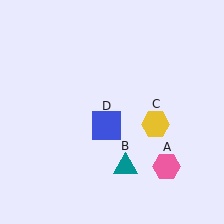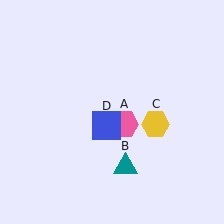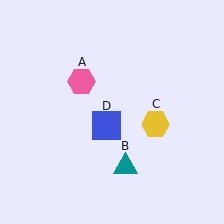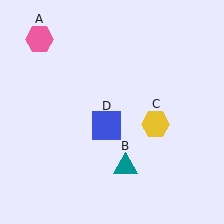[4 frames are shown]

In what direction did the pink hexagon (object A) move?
The pink hexagon (object A) moved up and to the left.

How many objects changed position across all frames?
1 object changed position: pink hexagon (object A).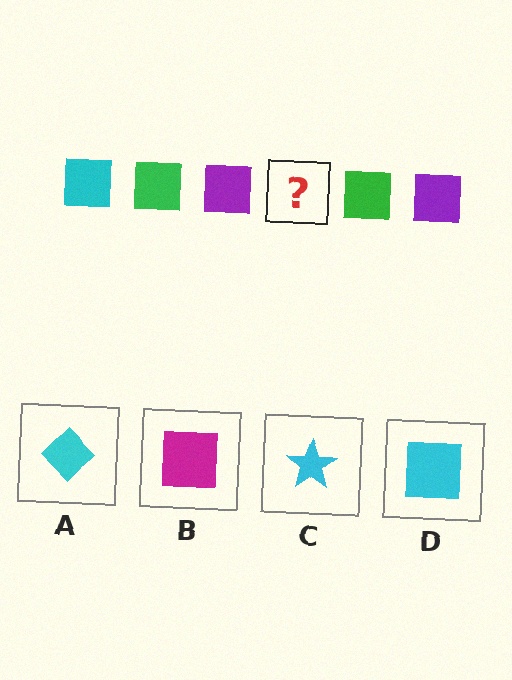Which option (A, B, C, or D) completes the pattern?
D.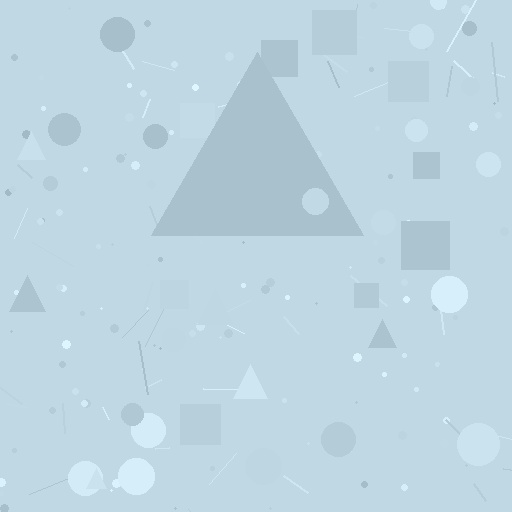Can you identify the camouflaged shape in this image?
The camouflaged shape is a triangle.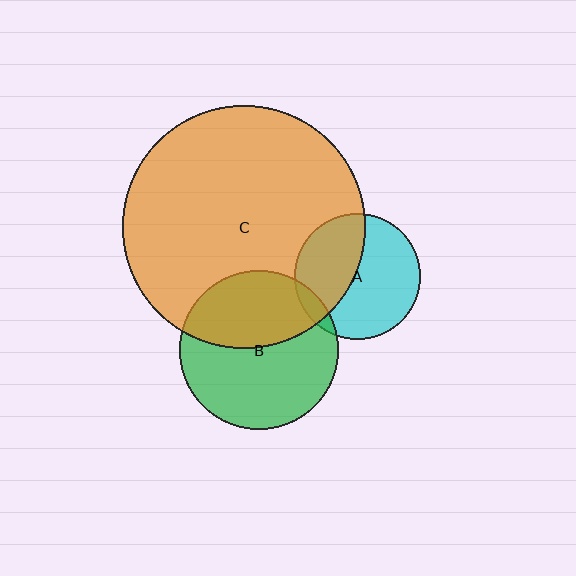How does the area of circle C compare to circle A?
Approximately 3.7 times.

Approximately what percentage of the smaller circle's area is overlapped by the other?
Approximately 40%.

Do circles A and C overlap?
Yes.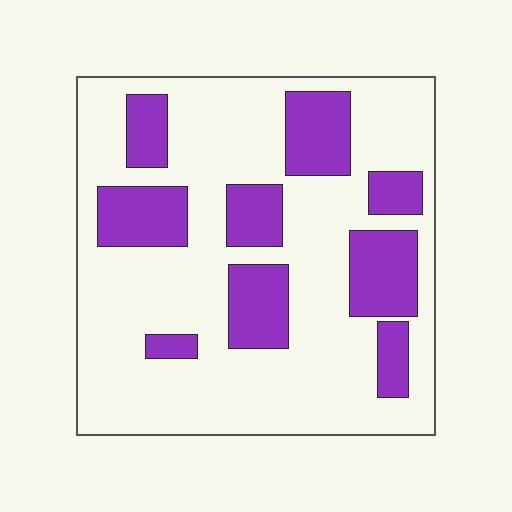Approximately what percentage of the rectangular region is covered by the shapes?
Approximately 25%.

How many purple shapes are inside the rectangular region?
9.